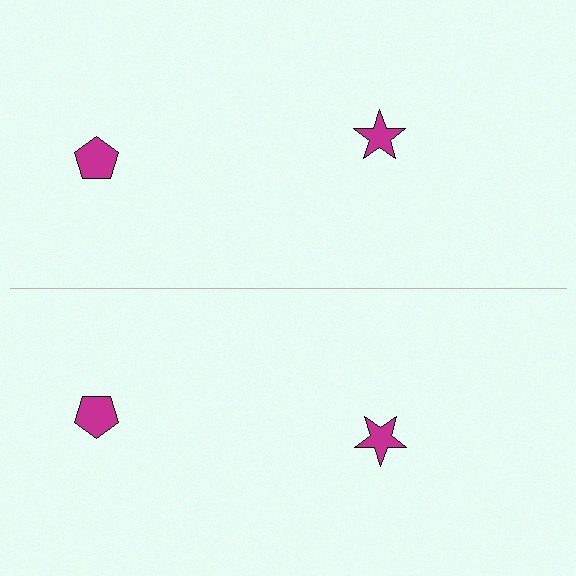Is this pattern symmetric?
Yes, this pattern has bilateral (reflection) symmetry.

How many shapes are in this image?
There are 4 shapes in this image.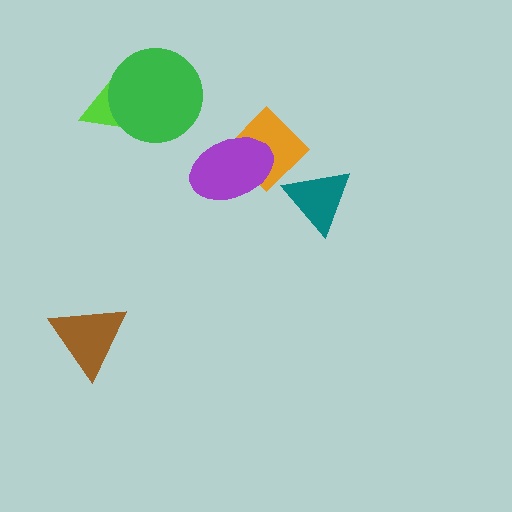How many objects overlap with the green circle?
1 object overlaps with the green circle.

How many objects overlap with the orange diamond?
2 objects overlap with the orange diamond.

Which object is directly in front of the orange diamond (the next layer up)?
The teal triangle is directly in front of the orange diamond.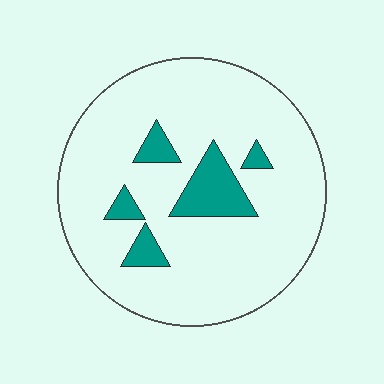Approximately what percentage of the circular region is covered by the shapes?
Approximately 15%.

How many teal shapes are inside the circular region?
5.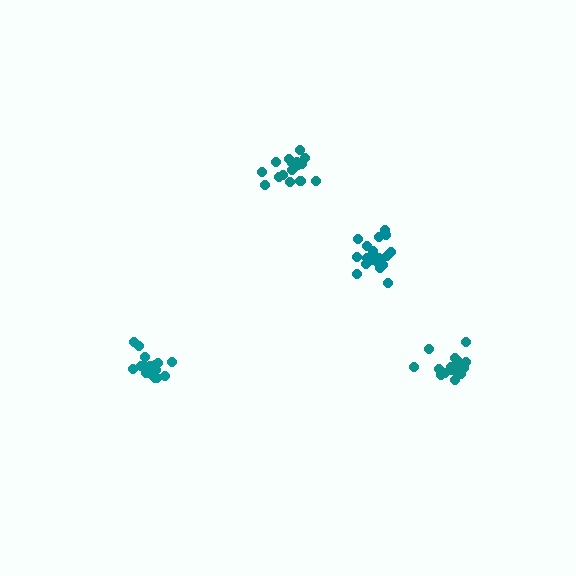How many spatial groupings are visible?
There are 4 spatial groupings.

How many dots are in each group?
Group 1: 18 dots, Group 2: 18 dots, Group 3: 19 dots, Group 4: 17 dots (72 total).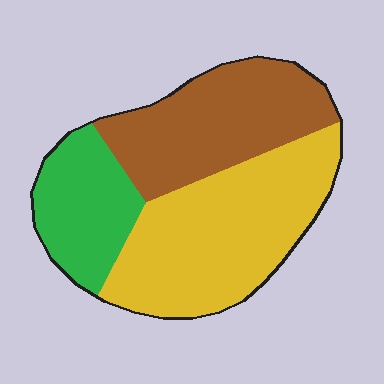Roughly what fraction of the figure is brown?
Brown takes up about one third (1/3) of the figure.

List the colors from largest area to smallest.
From largest to smallest: yellow, brown, green.